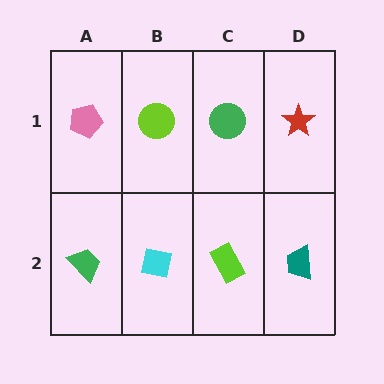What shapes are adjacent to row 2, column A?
A pink pentagon (row 1, column A), a cyan square (row 2, column B).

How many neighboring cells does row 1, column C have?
3.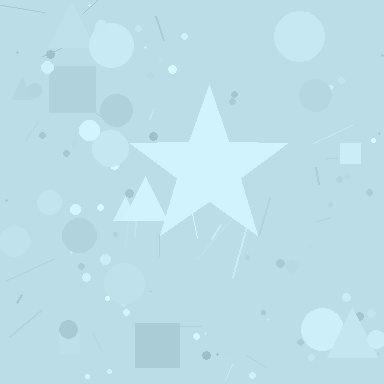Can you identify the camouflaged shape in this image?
The camouflaged shape is a star.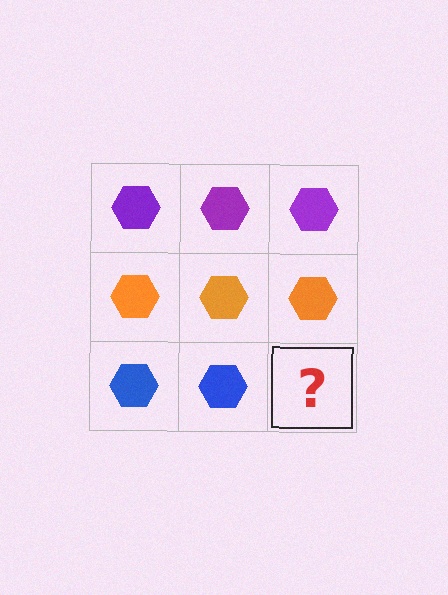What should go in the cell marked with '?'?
The missing cell should contain a blue hexagon.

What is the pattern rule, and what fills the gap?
The rule is that each row has a consistent color. The gap should be filled with a blue hexagon.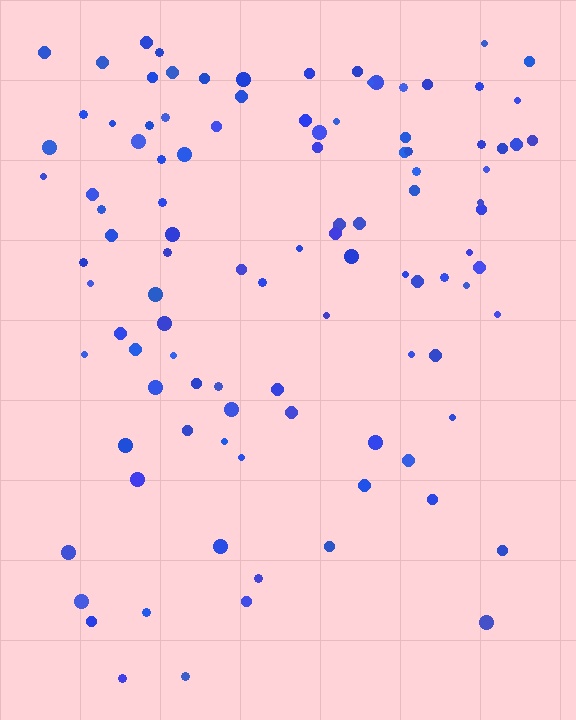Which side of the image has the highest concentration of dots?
The top.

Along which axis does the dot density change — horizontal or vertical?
Vertical.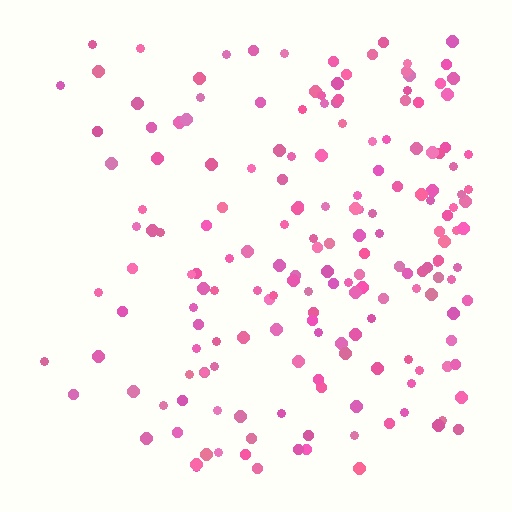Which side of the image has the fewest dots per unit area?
The left.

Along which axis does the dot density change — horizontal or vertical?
Horizontal.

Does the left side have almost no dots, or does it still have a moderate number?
Still a moderate number, just noticeably fewer than the right.